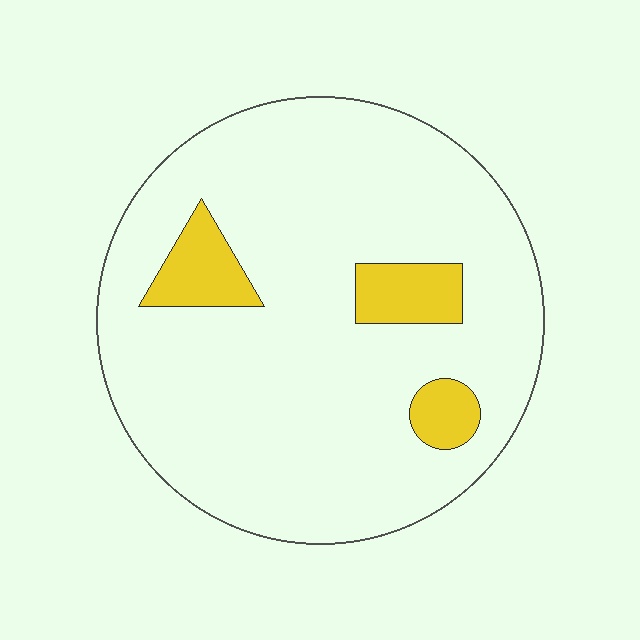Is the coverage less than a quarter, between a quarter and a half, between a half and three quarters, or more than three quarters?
Less than a quarter.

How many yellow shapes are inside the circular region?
3.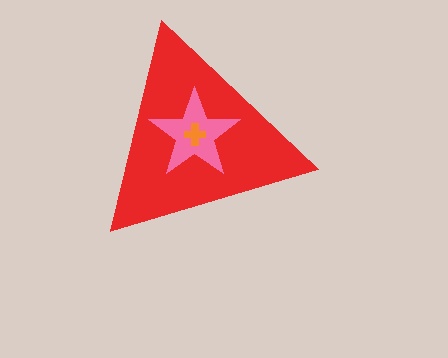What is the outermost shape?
The red triangle.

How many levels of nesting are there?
3.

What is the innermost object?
The orange cross.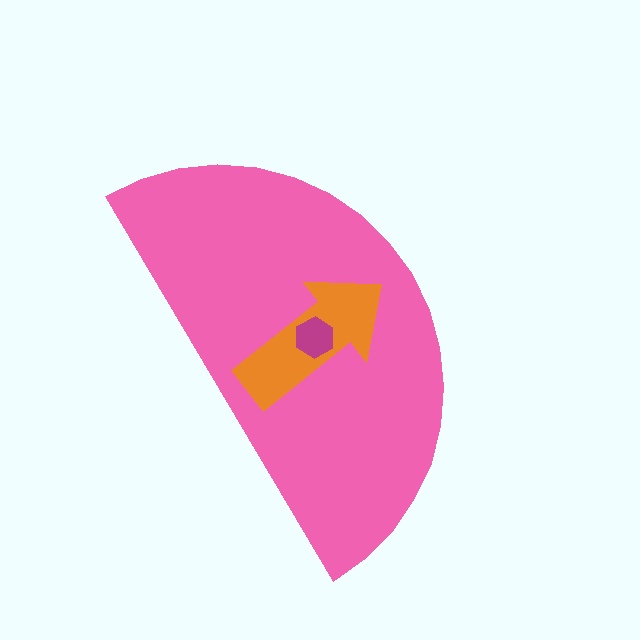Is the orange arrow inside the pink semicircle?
Yes.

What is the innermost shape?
The magenta hexagon.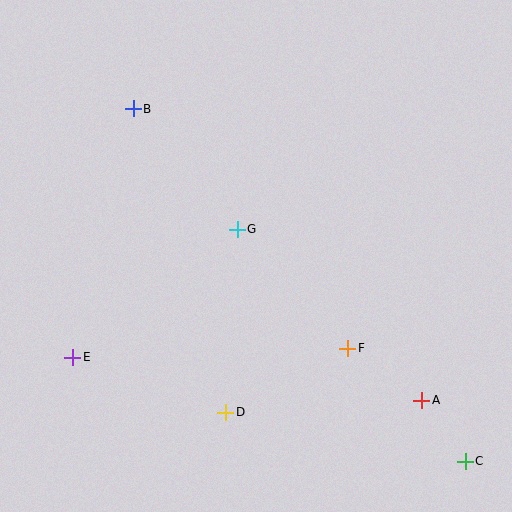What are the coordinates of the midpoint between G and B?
The midpoint between G and B is at (185, 169).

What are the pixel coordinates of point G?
Point G is at (237, 229).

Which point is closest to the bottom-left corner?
Point E is closest to the bottom-left corner.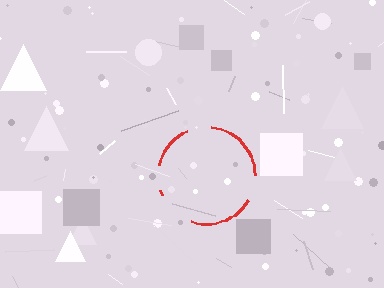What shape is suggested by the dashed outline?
The dashed outline suggests a circle.